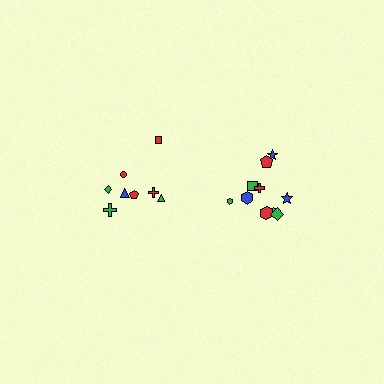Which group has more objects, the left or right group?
The right group.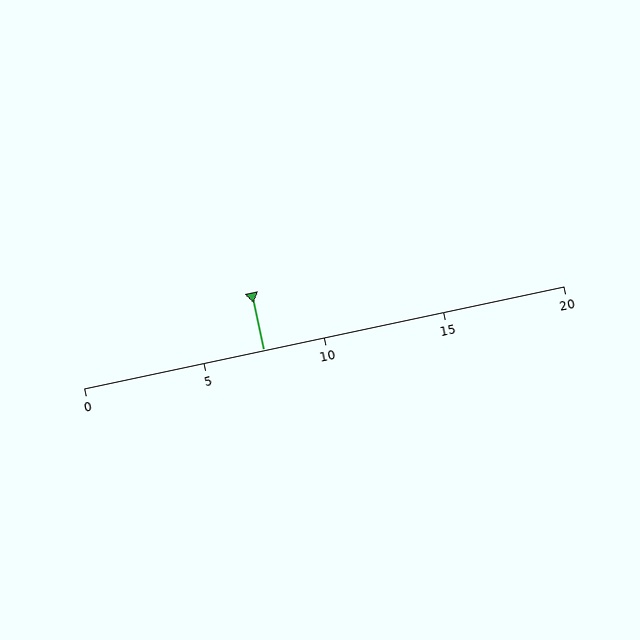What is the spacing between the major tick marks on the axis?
The major ticks are spaced 5 apart.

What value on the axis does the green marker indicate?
The marker indicates approximately 7.5.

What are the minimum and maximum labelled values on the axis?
The axis runs from 0 to 20.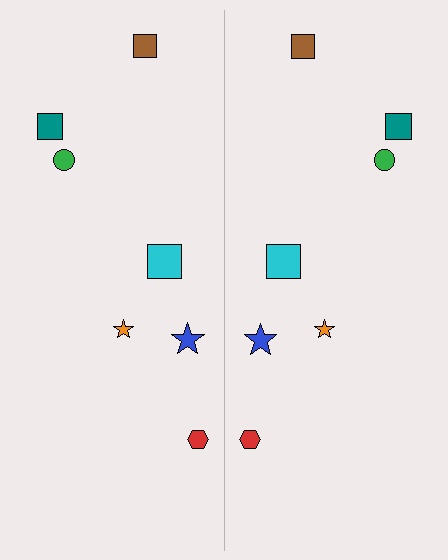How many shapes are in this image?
There are 14 shapes in this image.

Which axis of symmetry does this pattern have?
The pattern has a vertical axis of symmetry running through the center of the image.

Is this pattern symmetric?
Yes, this pattern has bilateral (reflection) symmetry.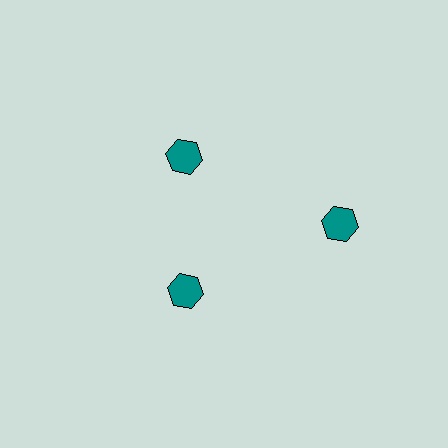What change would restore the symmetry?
The symmetry would be restored by moving it inward, back onto the ring so that all 3 hexagons sit at equal angles and equal distance from the center.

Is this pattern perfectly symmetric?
No. The 3 teal hexagons are arranged in a ring, but one element near the 3 o'clock position is pushed outward from the center, breaking the 3-fold rotational symmetry.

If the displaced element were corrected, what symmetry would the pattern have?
It would have 3-fold rotational symmetry — the pattern would map onto itself every 120 degrees.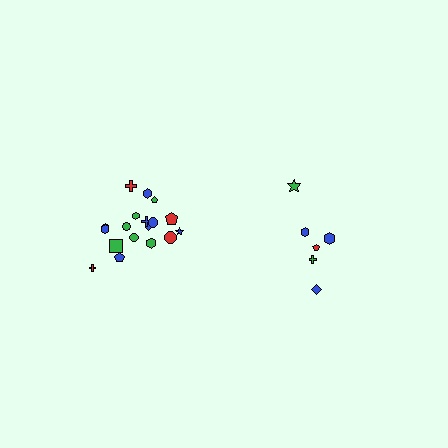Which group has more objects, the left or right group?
The left group.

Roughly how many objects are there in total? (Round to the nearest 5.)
Roughly 25 objects in total.